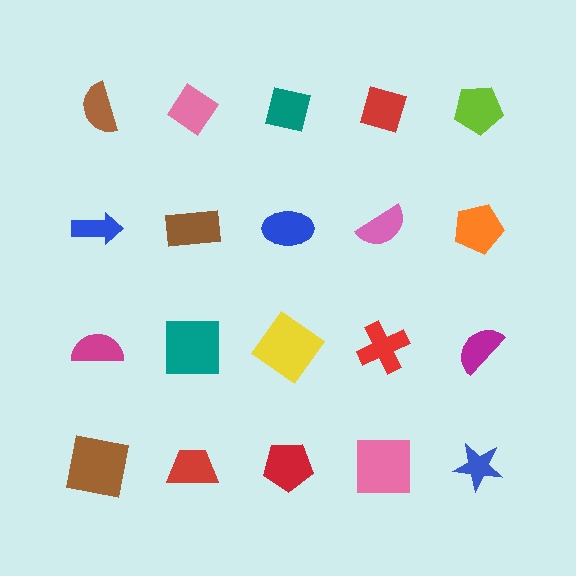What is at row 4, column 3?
A red pentagon.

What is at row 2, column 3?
A blue ellipse.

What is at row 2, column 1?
A blue arrow.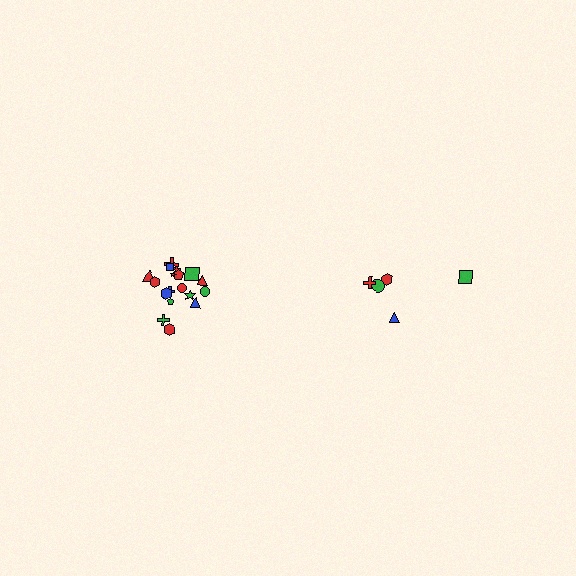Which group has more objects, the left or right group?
The left group.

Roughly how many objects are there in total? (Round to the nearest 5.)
Roughly 25 objects in total.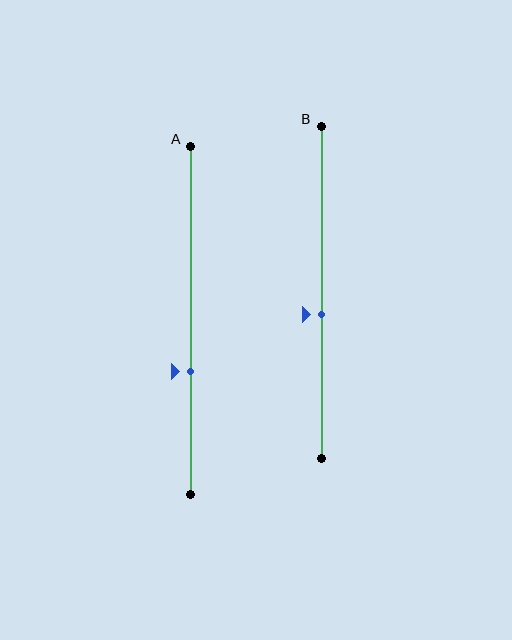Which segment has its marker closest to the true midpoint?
Segment B has its marker closest to the true midpoint.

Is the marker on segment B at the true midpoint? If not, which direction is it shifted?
No, the marker on segment B is shifted downward by about 7% of the segment length.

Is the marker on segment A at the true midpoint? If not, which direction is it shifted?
No, the marker on segment A is shifted downward by about 15% of the segment length.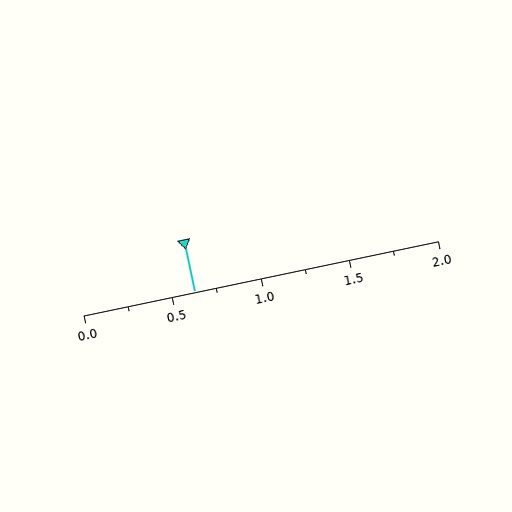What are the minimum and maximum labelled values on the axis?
The axis runs from 0.0 to 2.0.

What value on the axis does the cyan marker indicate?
The marker indicates approximately 0.62.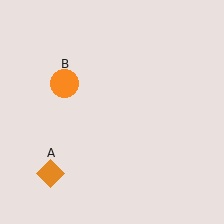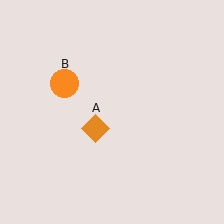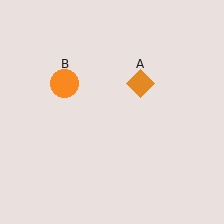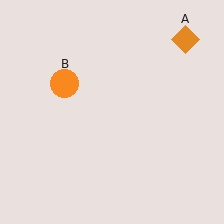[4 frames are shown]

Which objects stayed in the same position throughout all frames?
Orange circle (object B) remained stationary.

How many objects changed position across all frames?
1 object changed position: orange diamond (object A).